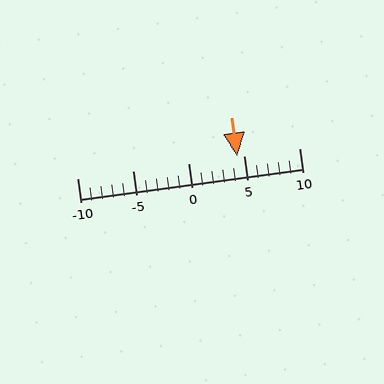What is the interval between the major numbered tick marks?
The major tick marks are spaced 5 units apart.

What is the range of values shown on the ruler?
The ruler shows values from -10 to 10.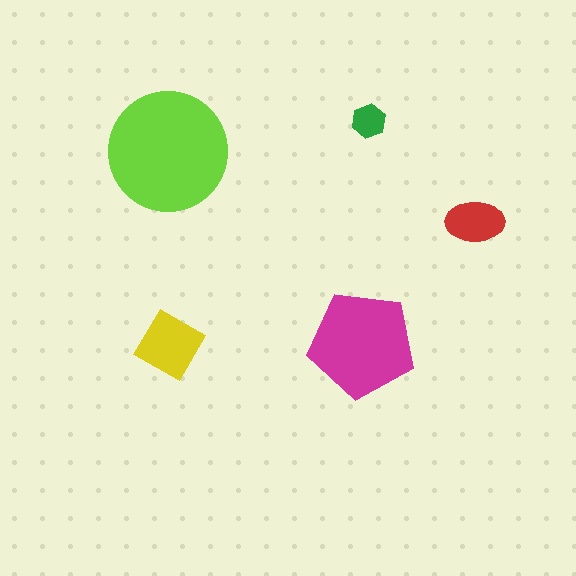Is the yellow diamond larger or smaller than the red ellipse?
Larger.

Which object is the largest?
The lime circle.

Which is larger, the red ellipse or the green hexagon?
The red ellipse.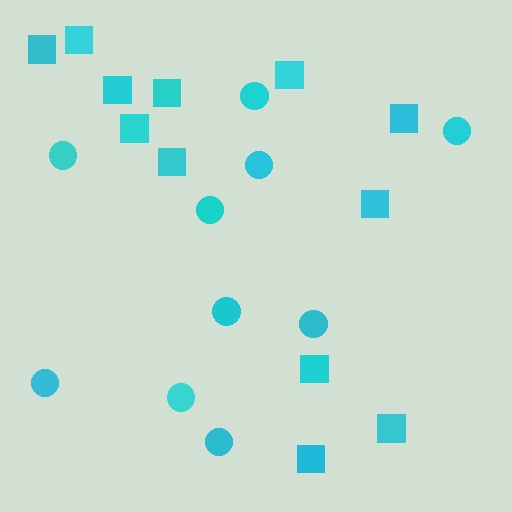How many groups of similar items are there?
There are 2 groups: one group of squares (12) and one group of circles (10).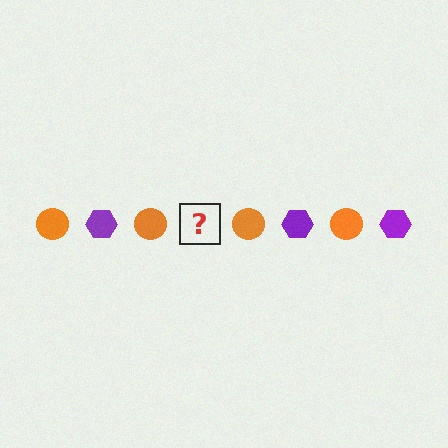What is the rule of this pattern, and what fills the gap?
The rule is that the pattern alternates between orange circle and purple hexagon. The gap should be filled with a purple hexagon.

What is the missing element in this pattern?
The missing element is a purple hexagon.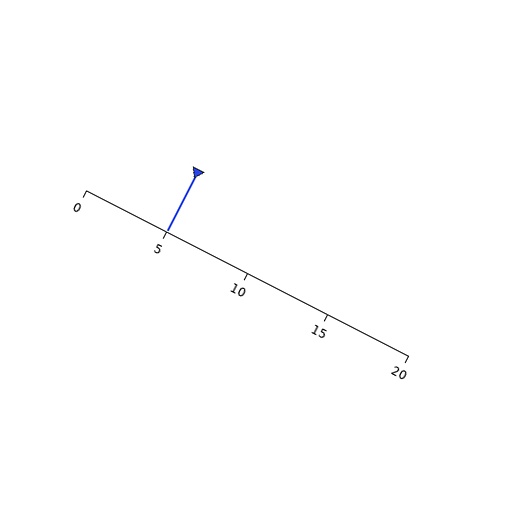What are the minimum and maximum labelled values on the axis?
The axis runs from 0 to 20.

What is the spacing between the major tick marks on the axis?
The major ticks are spaced 5 apart.